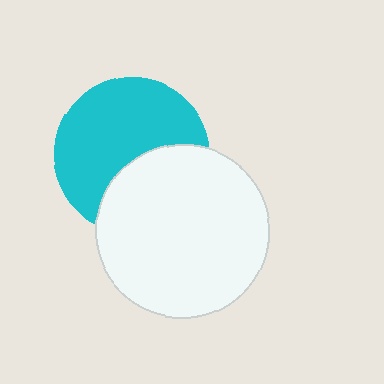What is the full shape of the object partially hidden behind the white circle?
The partially hidden object is a cyan circle.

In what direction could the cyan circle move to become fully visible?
The cyan circle could move up. That would shift it out from behind the white circle entirely.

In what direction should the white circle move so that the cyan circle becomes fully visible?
The white circle should move down. That is the shortest direction to clear the overlap and leave the cyan circle fully visible.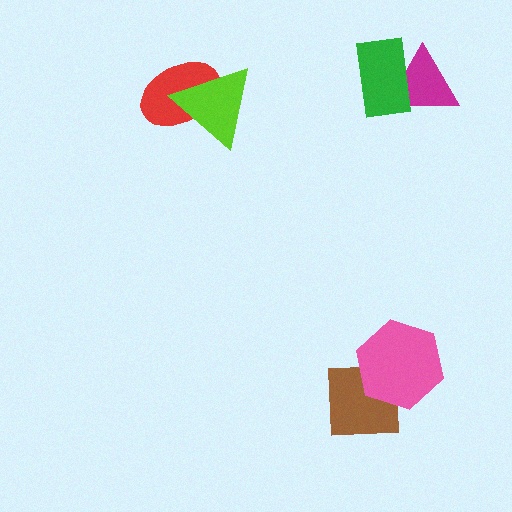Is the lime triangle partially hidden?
No, no other shape covers it.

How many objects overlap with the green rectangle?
1 object overlaps with the green rectangle.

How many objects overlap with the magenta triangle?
1 object overlaps with the magenta triangle.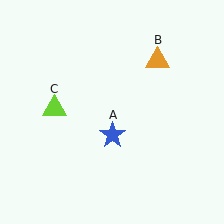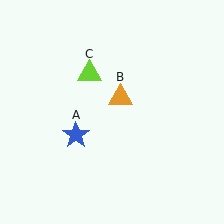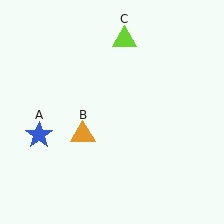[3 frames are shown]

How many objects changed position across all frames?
3 objects changed position: blue star (object A), orange triangle (object B), lime triangle (object C).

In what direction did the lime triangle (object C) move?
The lime triangle (object C) moved up and to the right.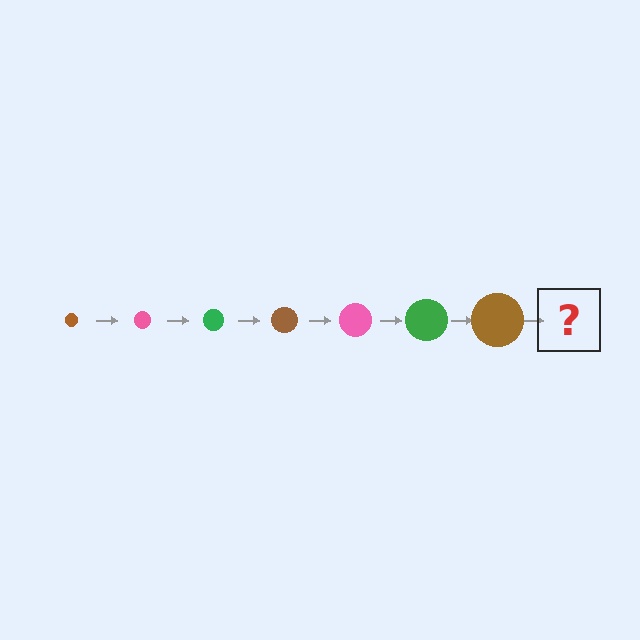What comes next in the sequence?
The next element should be a pink circle, larger than the previous one.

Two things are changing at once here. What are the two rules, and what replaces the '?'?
The two rules are that the circle grows larger each step and the color cycles through brown, pink, and green. The '?' should be a pink circle, larger than the previous one.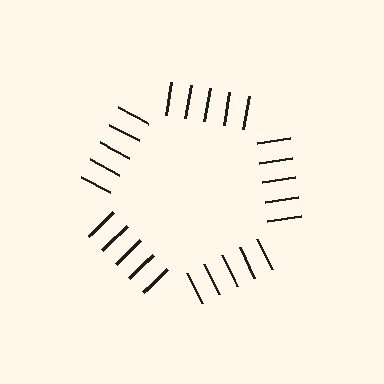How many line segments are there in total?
25 — 5 along each of the 5 edges.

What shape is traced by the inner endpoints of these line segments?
An illusory pentagon — the line segments terminate on its edges but no continuous stroke is drawn.